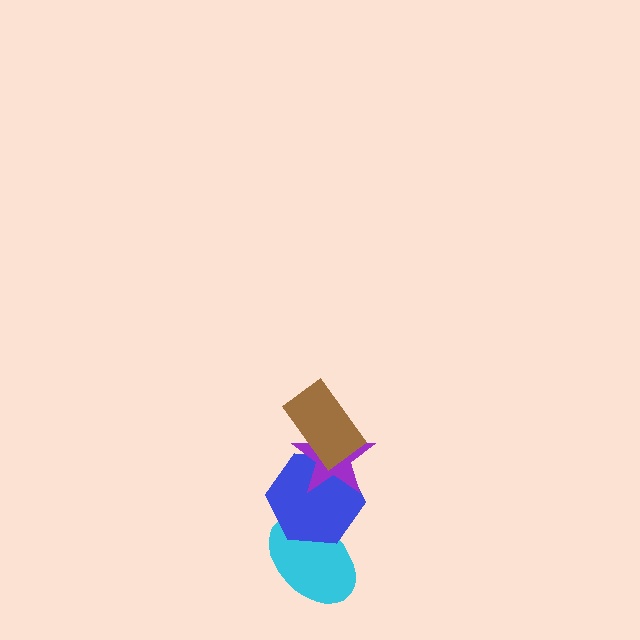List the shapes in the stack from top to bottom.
From top to bottom: the brown rectangle, the purple star, the blue hexagon, the cyan ellipse.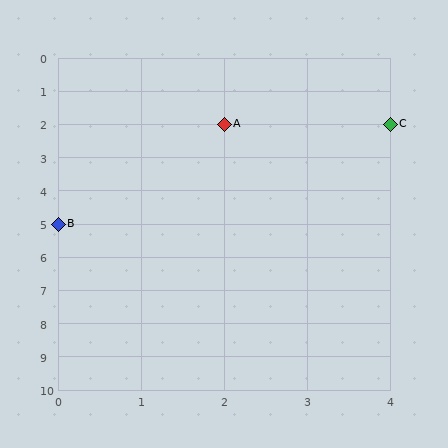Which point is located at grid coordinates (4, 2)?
Point C is at (4, 2).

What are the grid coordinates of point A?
Point A is at grid coordinates (2, 2).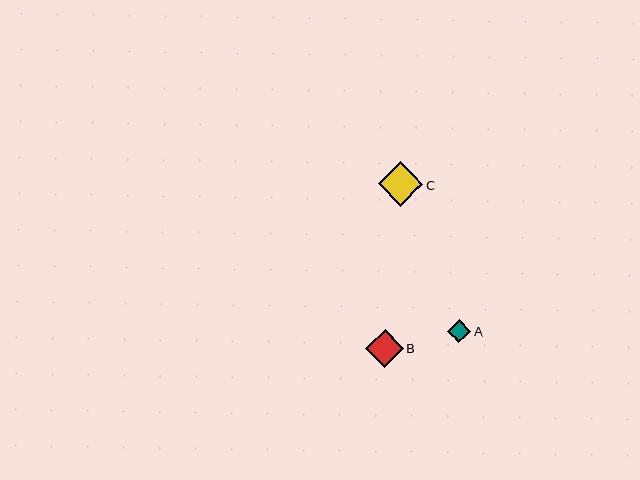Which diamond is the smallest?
Diamond A is the smallest with a size of approximately 23 pixels.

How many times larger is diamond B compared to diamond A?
Diamond B is approximately 1.6 times the size of diamond A.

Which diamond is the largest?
Diamond C is the largest with a size of approximately 44 pixels.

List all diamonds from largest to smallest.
From largest to smallest: C, B, A.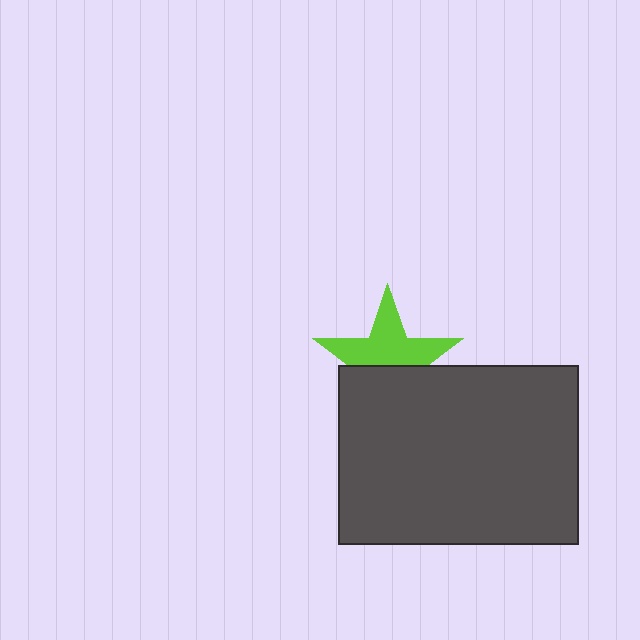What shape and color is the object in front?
The object in front is a dark gray rectangle.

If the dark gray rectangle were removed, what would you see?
You would see the complete lime star.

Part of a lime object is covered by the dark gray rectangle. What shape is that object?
It is a star.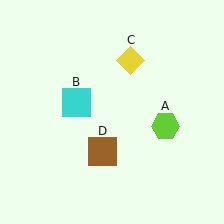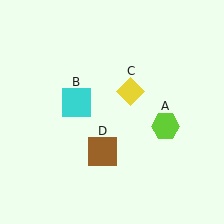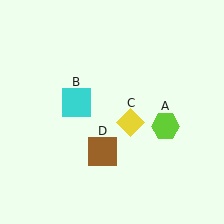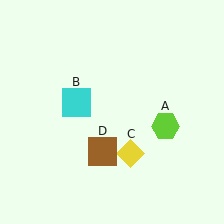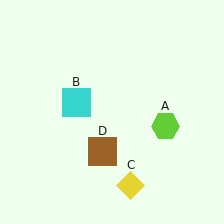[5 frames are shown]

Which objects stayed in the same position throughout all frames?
Lime hexagon (object A) and cyan square (object B) and brown square (object D) remained stationary.